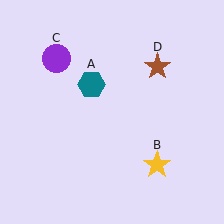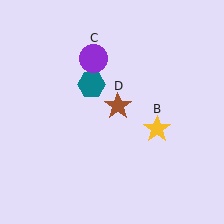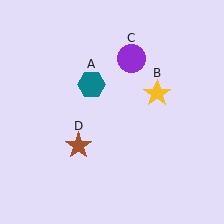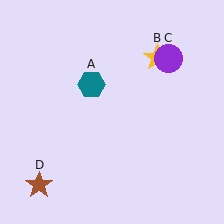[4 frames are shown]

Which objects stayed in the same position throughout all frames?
Teal hexagon (object A) remained stationary.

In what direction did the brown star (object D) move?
The brown star (object D) moved down and to the left.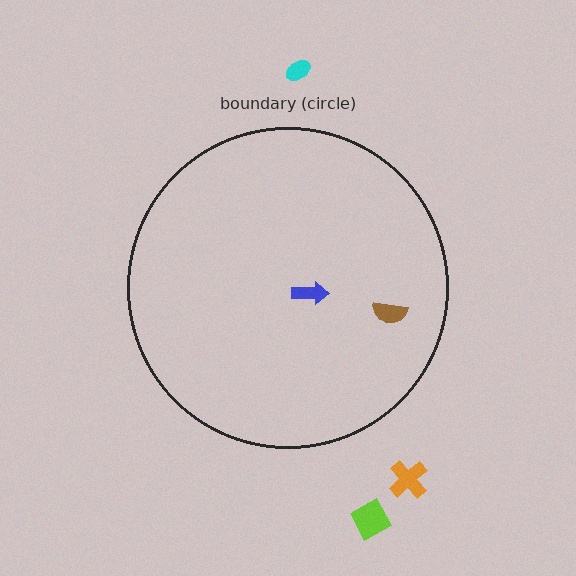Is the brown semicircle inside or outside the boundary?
Inside.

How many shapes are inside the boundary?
2 inside, 3 outside.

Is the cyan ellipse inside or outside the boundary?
Outside.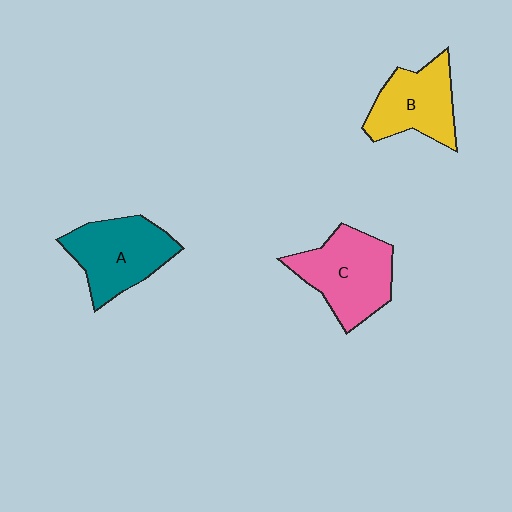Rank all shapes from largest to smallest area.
From largest to smallest: C (pink), A (teal), B (yellow).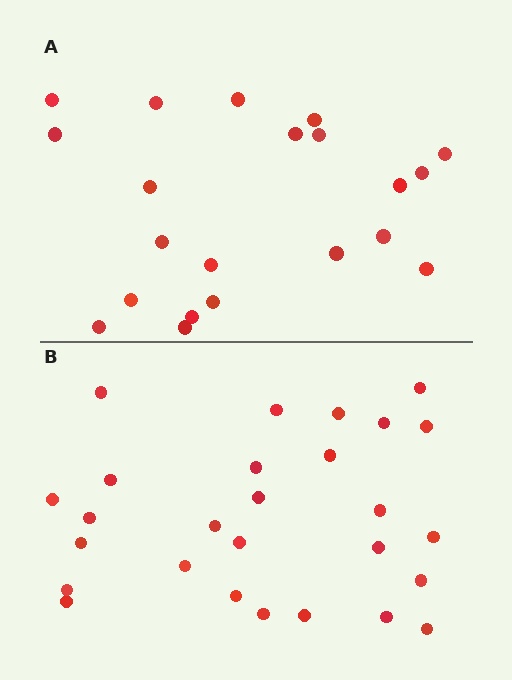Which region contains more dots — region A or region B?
Region B (the bottom region) has more dots.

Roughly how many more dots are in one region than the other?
Region B has about 6 more dots than region A.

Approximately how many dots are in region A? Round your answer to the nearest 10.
About 20 dots. (The exact count is 21, which rounds to 20.)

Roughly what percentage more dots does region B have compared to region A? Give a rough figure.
About 30% more.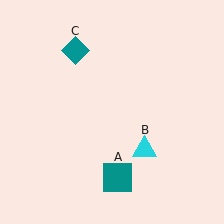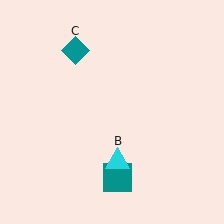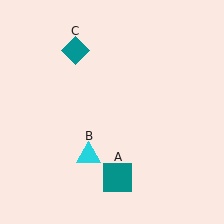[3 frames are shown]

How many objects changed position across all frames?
1 object changed position: cyan triangle (object B).